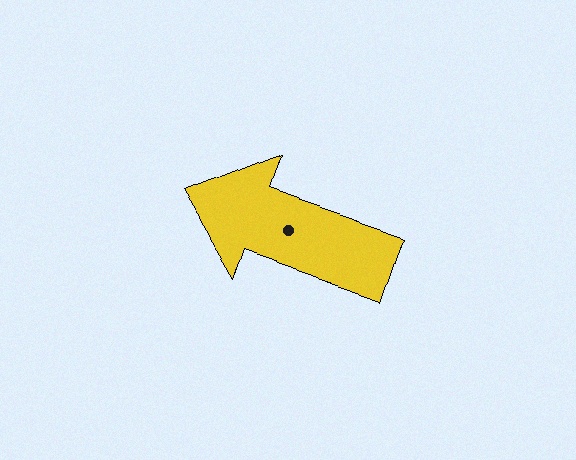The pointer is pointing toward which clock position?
Roughly 10 o'clock.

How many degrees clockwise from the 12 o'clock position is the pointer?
Approximately 289 degrees.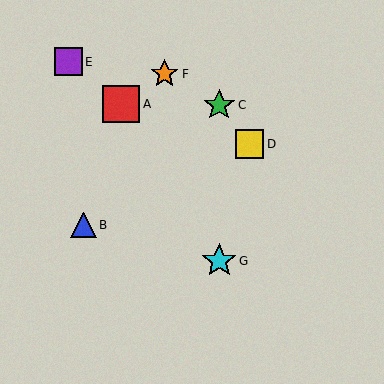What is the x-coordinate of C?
Object C is at x≈219.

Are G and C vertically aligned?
Yes, both are at x≈219.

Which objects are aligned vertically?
Objects C, G are aligned vertically.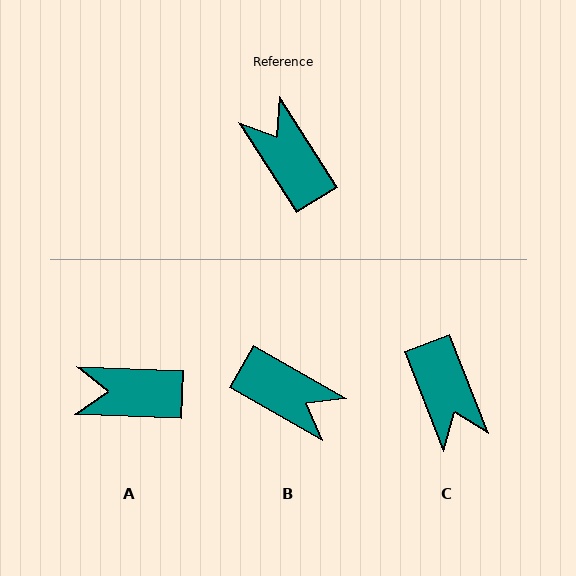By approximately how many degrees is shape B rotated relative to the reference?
Approximately 152 degrees clockwise.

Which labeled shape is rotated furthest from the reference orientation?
C, about 169 degrees away.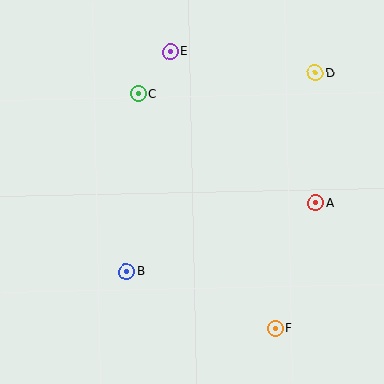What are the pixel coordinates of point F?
Point F is at (275, 328).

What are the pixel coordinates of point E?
Point E is at (170, 52).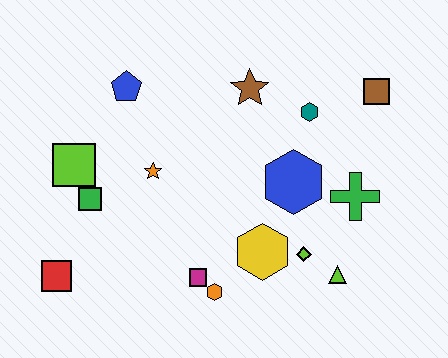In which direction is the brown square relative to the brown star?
The brown square is to the right of the brown star.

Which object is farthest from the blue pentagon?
The lime triangle is farthest from the blue pentagon.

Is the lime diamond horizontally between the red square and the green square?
No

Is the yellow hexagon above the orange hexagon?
Yes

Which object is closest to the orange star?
The green square is closest to the orange star.